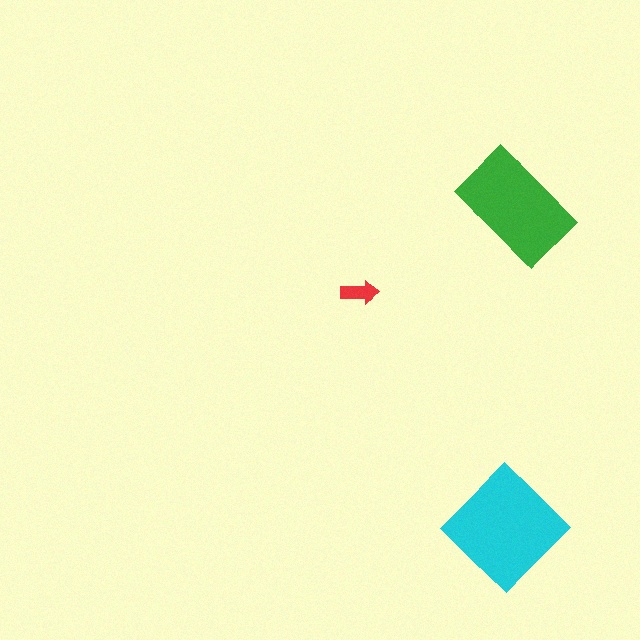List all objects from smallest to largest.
The red arrow, the green rectangle, the cyan diamond.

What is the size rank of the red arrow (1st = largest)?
3rd.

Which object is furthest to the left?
The red arrow is leftmost.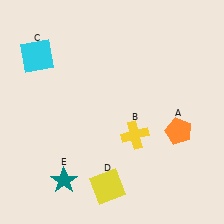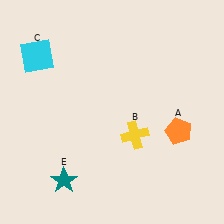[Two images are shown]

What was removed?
The yellow square (D) was removed in Image 2.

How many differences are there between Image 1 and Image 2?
There is 1 difference between the two images.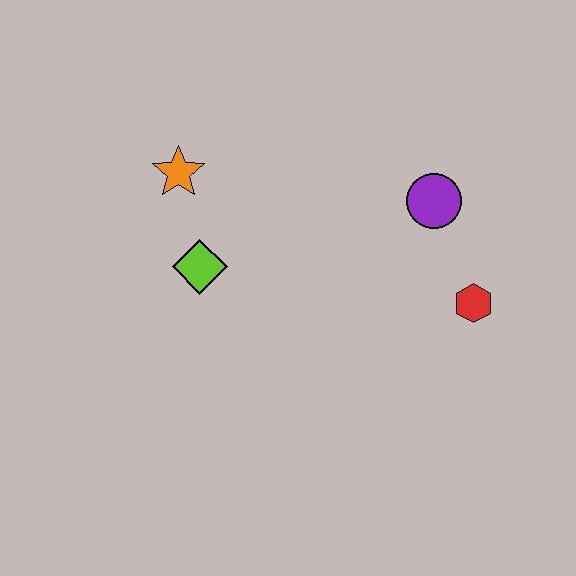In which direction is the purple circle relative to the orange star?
The purple circle is to the right of the orange star.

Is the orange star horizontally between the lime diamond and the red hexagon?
No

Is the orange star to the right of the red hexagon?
No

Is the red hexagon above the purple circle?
No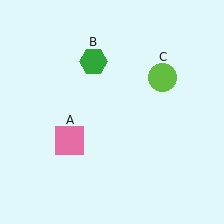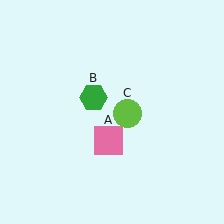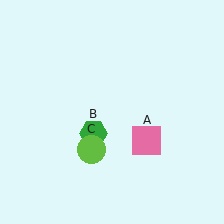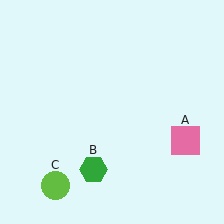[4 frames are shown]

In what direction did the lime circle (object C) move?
The lime circle (object C) moved down and to the left.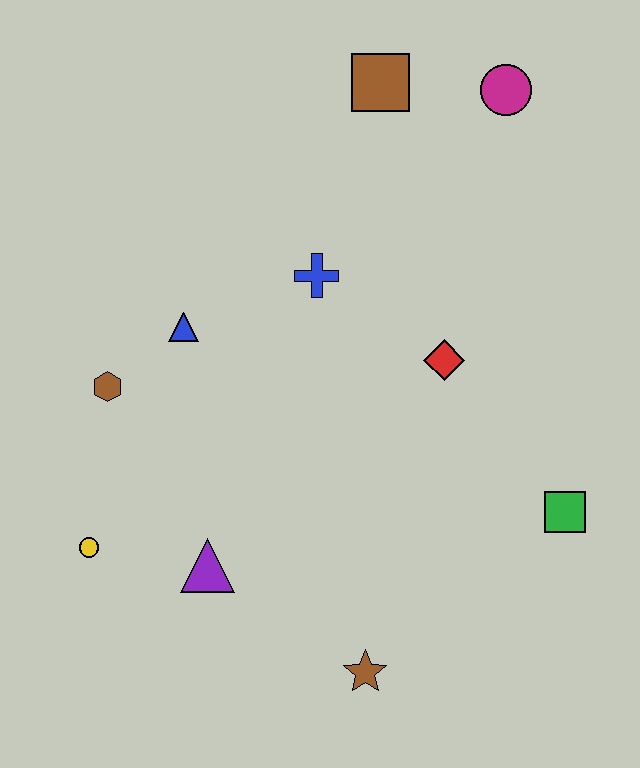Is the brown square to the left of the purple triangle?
No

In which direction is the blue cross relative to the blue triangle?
The blue cross is to the right of the blue triangle.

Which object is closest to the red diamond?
The blue cross is closest to the red diamond.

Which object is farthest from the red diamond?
The yellow circle is farthest from the red diamond.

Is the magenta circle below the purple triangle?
No